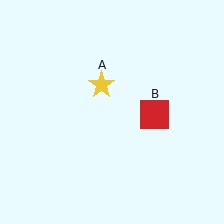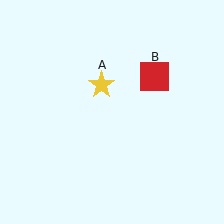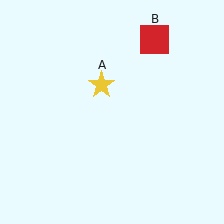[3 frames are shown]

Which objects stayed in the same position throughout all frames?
Yellow star (object A) remained stationary.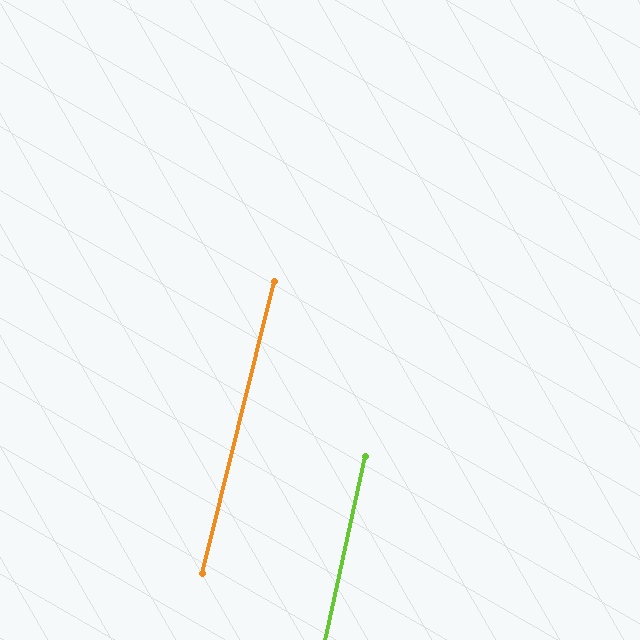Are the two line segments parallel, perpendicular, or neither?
Parallel — their directions differ by only 1.6°.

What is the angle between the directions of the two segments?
Approximately 2 degrees.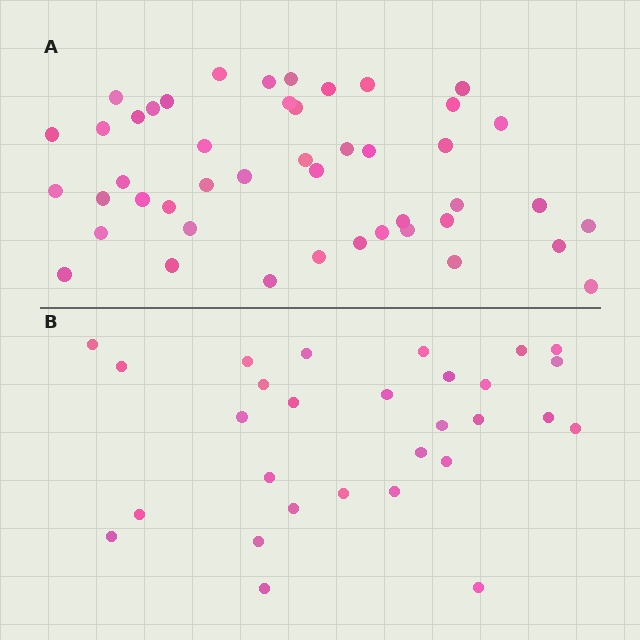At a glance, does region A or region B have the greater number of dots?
Region A (the top region) has more dots.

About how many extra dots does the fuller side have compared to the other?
Region A has approximately 15 more dots than region B.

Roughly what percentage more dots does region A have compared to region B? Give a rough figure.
About 60% more.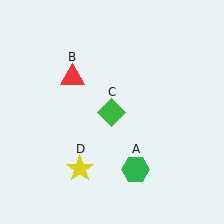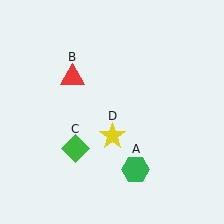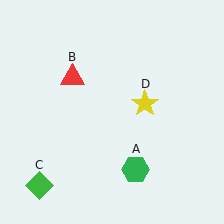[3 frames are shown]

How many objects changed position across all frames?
2 objects changed position: green diamond (object C), yellow star (object D).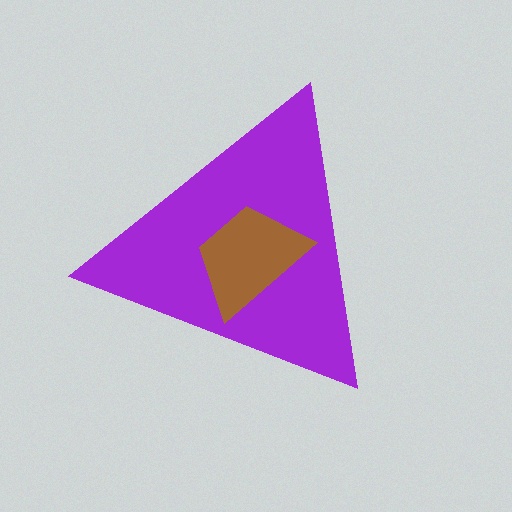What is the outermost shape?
The purple triangle.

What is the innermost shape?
The brown trapezoid.